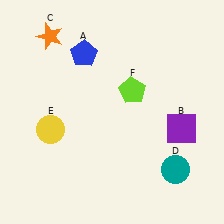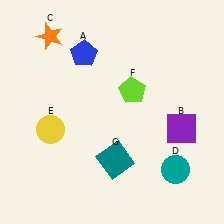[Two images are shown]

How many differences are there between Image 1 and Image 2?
There is 1 difference between the two images.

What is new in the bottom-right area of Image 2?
A teal square (G) was added in the bottom-right area of Image 2.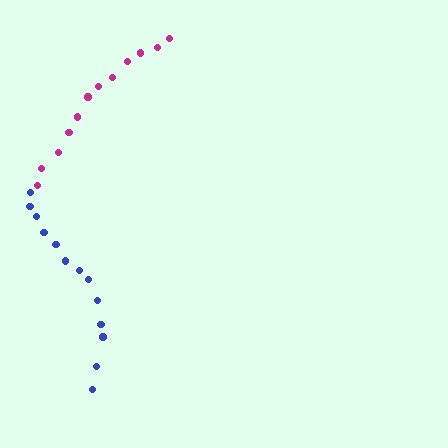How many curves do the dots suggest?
There are 2 distinct paths.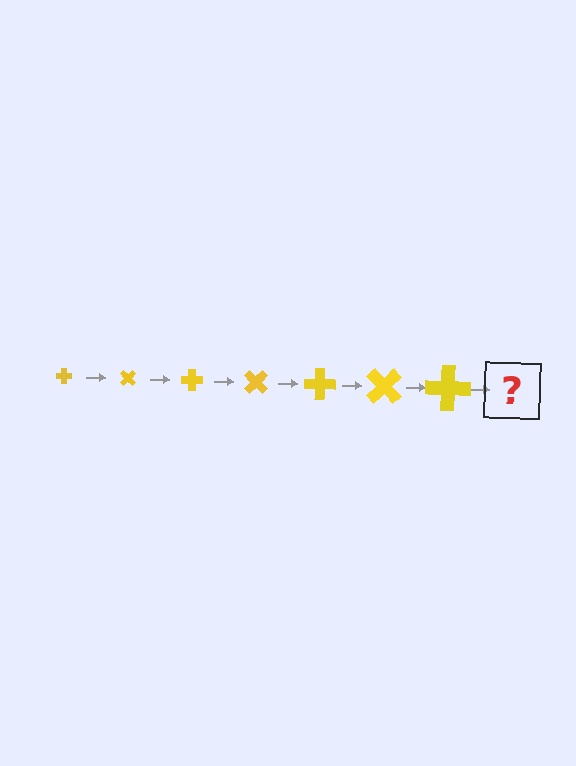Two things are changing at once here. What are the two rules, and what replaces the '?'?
The two rules are that the cross grows larger each step and it rotates 45 degrees each step. The '?' should be a cross, larger than the previous one and rotated 315 degrees from the start.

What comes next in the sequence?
The next element should be a cross, larger than the previous one and rotated 315 degrees from the start.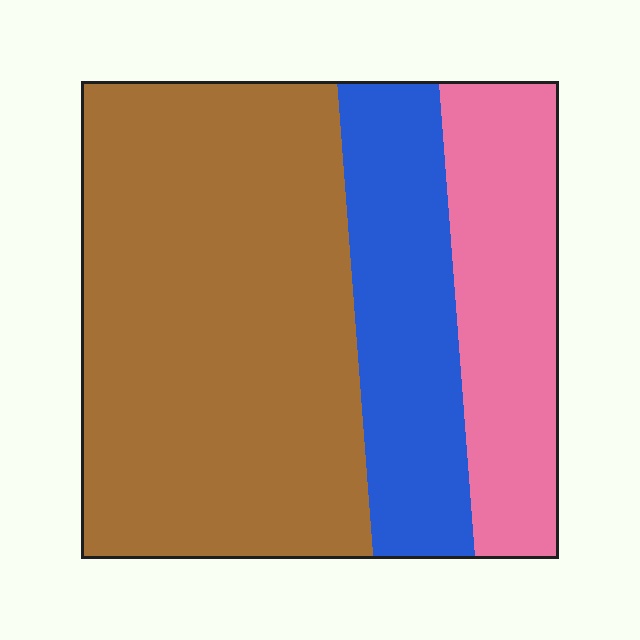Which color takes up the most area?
Brown, at roughly 55%.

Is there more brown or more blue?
Brown.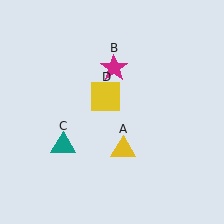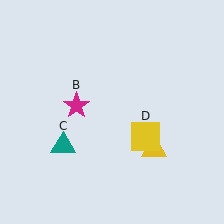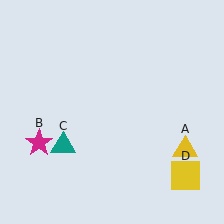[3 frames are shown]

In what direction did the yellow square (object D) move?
The yellow square (object D) moved down and to the right.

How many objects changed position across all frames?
3 objects changed position: yellow triangle (object A), magenta star (object B), yellow square (object D).